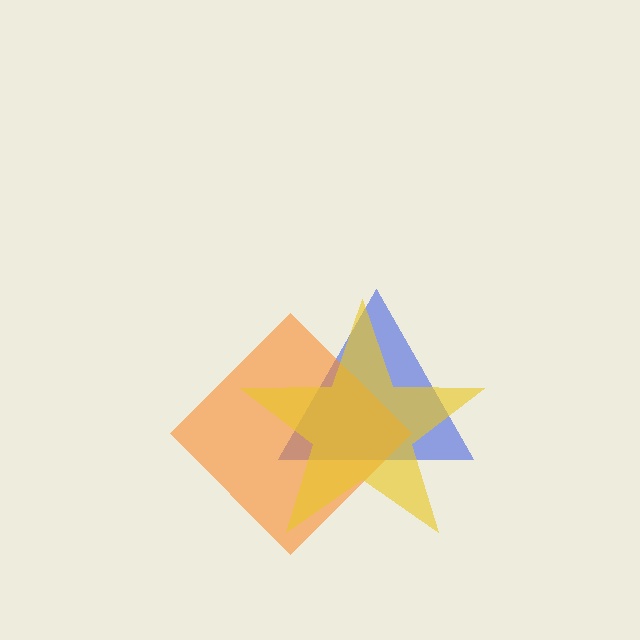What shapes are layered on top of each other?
The layered shapes are: a blue triangle, an orange diamond, a yellow star.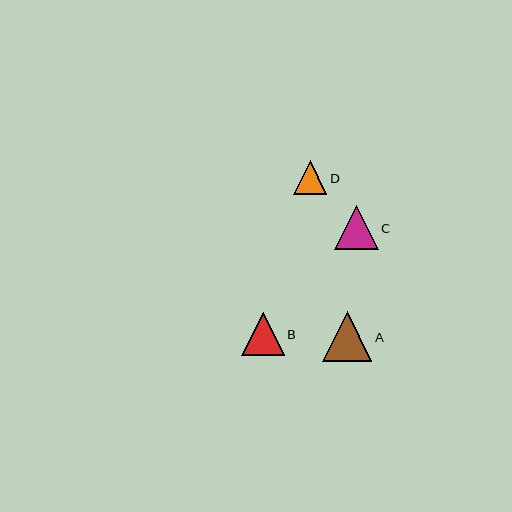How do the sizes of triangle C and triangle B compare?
Triangle C and triangle B are approximately the same size.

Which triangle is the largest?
Triangle A is the largest with a size of approximately 50 pixels.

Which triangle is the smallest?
Triangle D is the smallest with a size of approximately 34 pixels.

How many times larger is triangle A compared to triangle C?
Triangle A is approximately 1.1 times the size of triangle C.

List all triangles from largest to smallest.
From largest to smallest: A, C, B, D.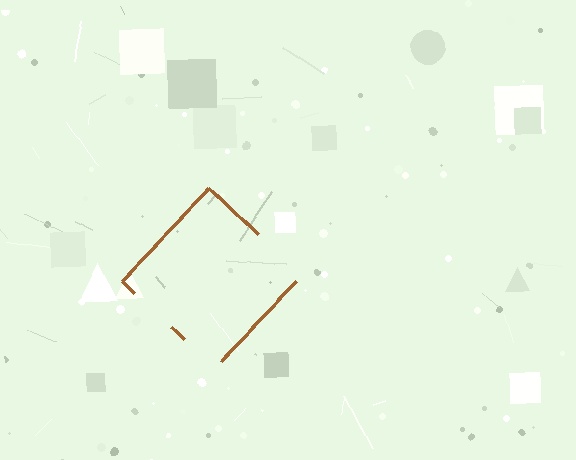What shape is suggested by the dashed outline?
The dashed outline suggests a diamond.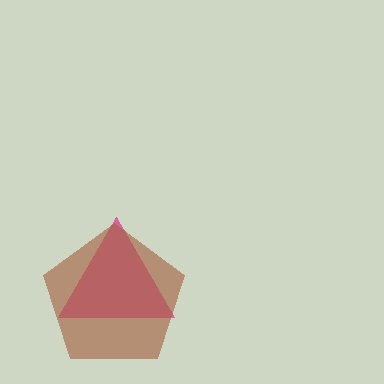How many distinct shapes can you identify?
There are 2 distinct shapes: a magenta triangle, a brown pentagon.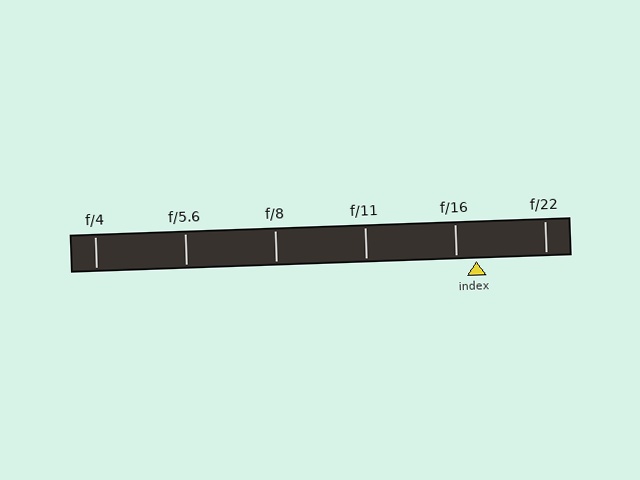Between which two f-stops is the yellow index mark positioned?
The index mark is between f/16 and f/22.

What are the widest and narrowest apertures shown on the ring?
The widest aperture shown is f/4 and the narrowest is f/22.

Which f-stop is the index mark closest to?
The index mark is closest to f/16.